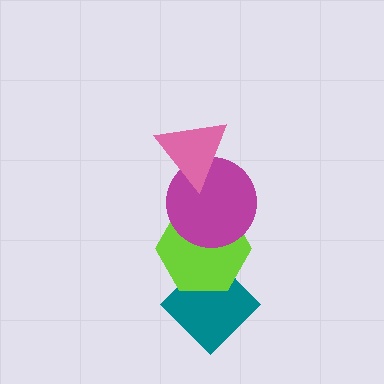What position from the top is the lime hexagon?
The lime hexagon is 3rd from the top.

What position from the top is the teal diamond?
The teal diamond is 4th from the top.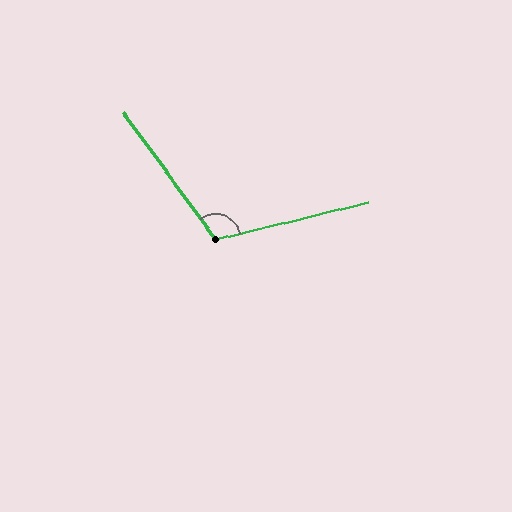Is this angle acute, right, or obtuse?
It is obtuse.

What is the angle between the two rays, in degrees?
Approximately 112 degrees.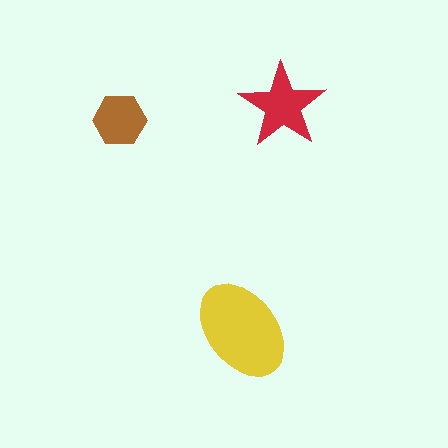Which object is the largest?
The yellow ellipse.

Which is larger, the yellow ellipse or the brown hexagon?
The yellow ellipse.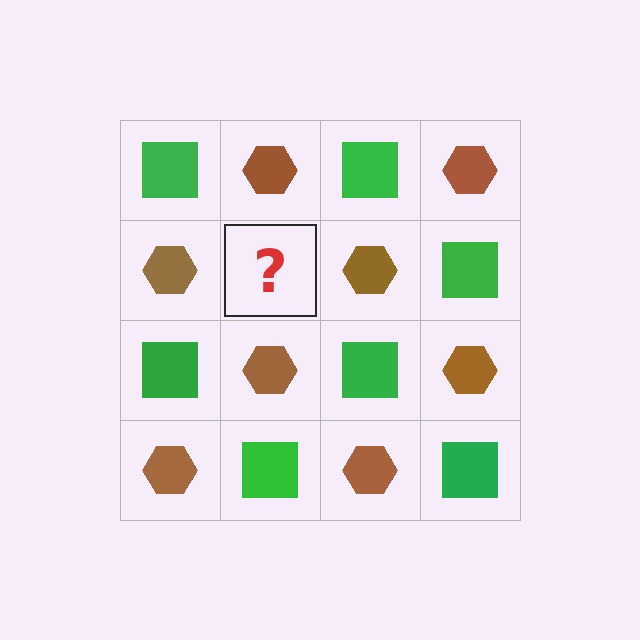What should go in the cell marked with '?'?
The missing cell should contain a green square.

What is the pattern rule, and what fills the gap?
The rule is that it alternates green square and brown hexagon in a checkerboard pattern. The gap should be filled with a green square.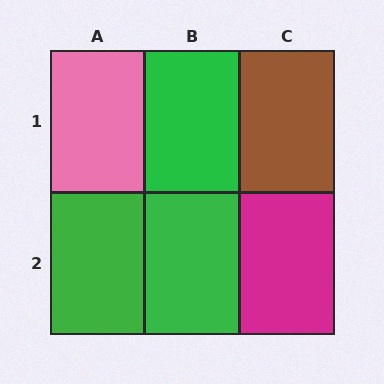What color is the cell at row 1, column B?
Green.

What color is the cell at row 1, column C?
Brown.